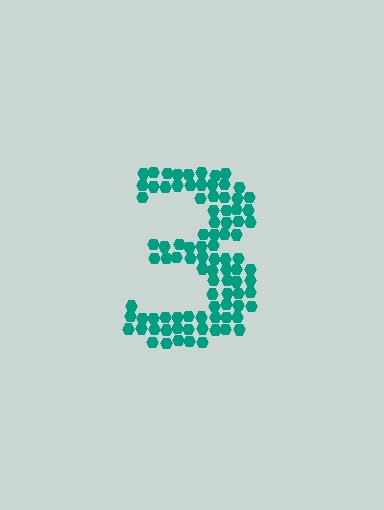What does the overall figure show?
The overall figure shows the digit 3.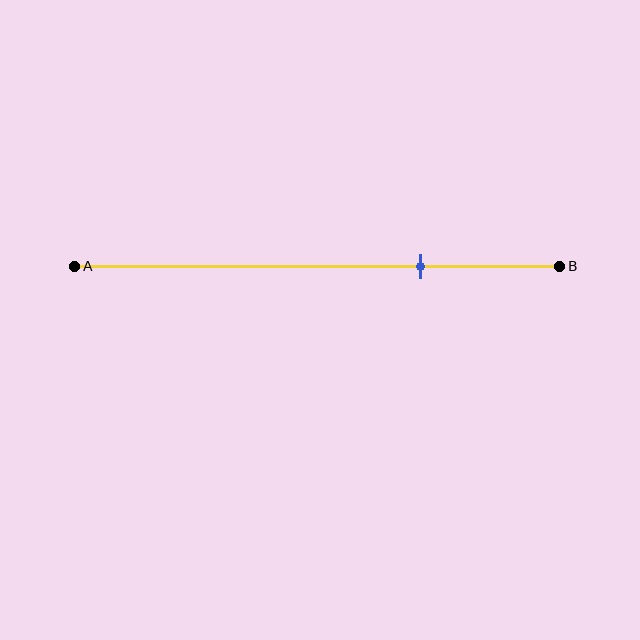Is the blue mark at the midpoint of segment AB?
No, the mark is at about 70% from A, not at the 50% midpoint.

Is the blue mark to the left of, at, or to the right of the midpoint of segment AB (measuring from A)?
The blue mark is to the right of the midpoint of segment AB.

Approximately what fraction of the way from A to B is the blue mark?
The blue mark is approximately 70% of the way from A to B.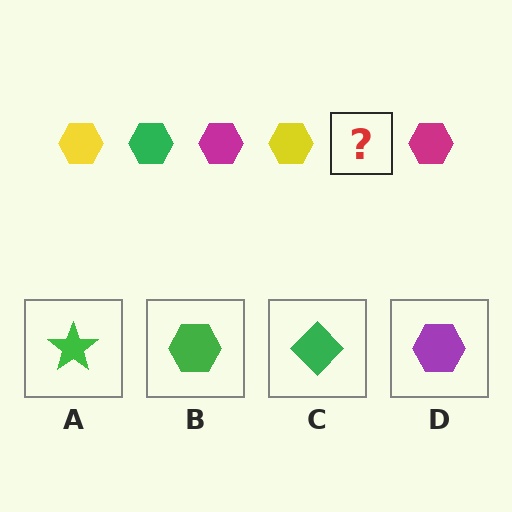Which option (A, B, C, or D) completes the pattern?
B.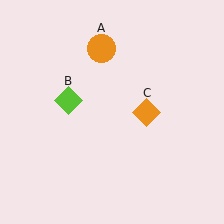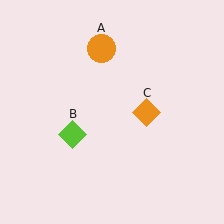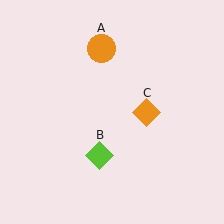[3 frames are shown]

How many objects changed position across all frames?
1 object changed position: lime diamond (object B).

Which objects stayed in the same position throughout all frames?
Orange circle (object A) and orange diamond (object C) remained stationary.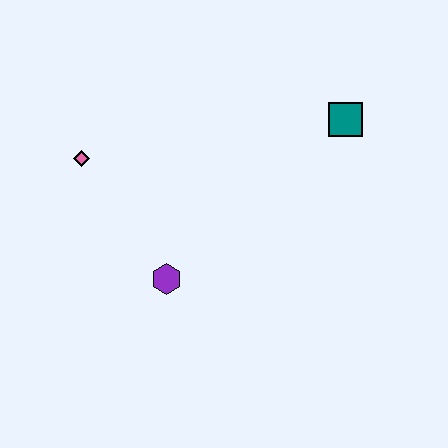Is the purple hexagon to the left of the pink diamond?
No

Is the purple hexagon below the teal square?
Yes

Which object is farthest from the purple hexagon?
The teal square is farthest from the purple hexagon.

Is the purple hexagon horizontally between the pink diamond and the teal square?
Yes